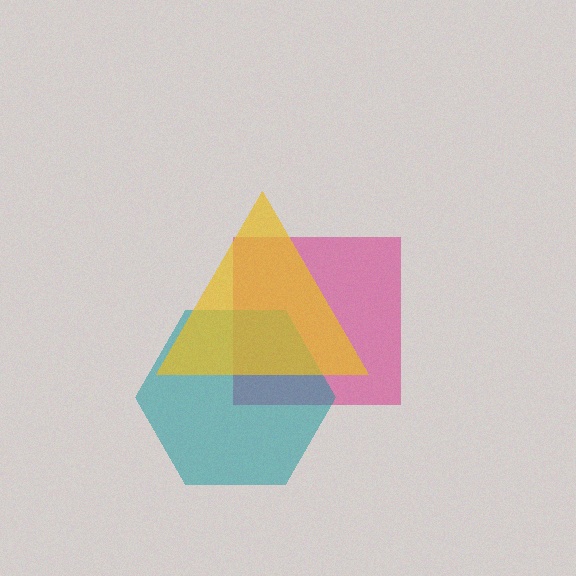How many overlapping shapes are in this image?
There are 3 overlapping shapes in the image.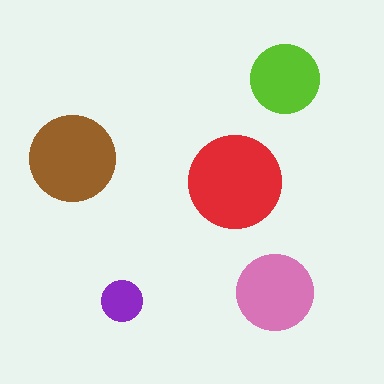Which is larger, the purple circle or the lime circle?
The lime one.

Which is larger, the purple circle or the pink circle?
The pink one.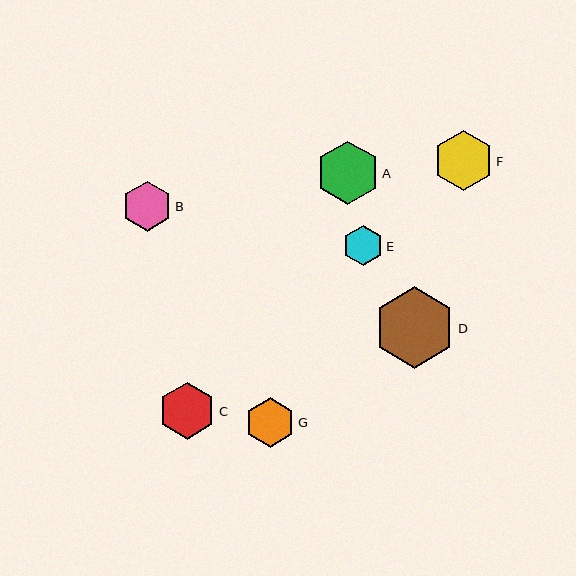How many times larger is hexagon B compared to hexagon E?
Hexagon B is approximately 1.2 times the size of hexagon E.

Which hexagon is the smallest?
Hexagon E is the smallest with a size of approximately 40 pixels.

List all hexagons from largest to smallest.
From largest to smallest: D, A, F, C, B, G, E.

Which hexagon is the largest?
Hexagon D is the largest with a size of approximately 82 pixels.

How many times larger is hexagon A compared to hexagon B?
Hexagon A is approximately 1.3 times the size of hexagon B.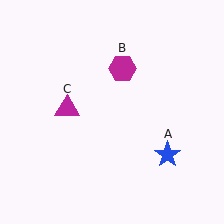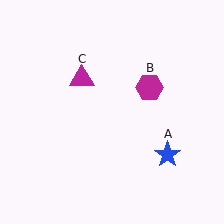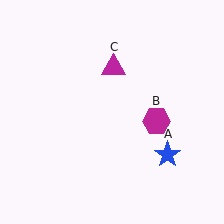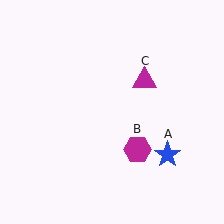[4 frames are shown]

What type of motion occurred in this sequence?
The magenta hexagon (object B), magenta triangle (object C) rotated clockwise around the center of the scene.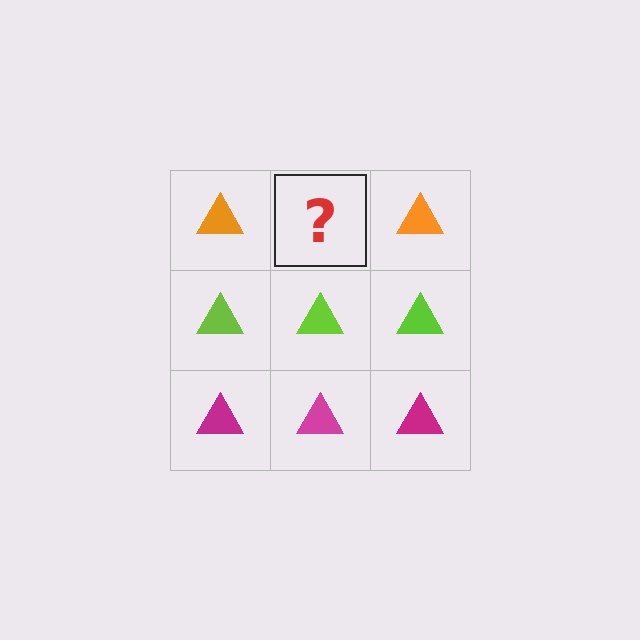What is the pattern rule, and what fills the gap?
The rule is that each row has a consistent color. The gap should be filled with an orange triangle.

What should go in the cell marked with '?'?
The missing cell should contain an orange triangle.